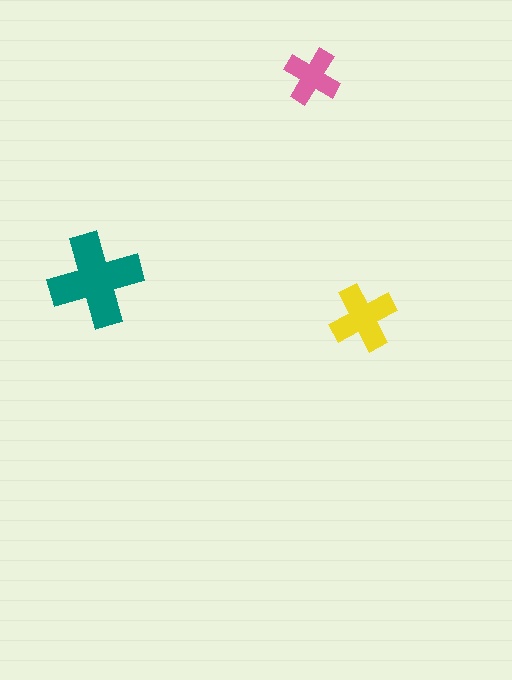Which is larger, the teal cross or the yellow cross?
The teal one.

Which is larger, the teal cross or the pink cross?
The teal one.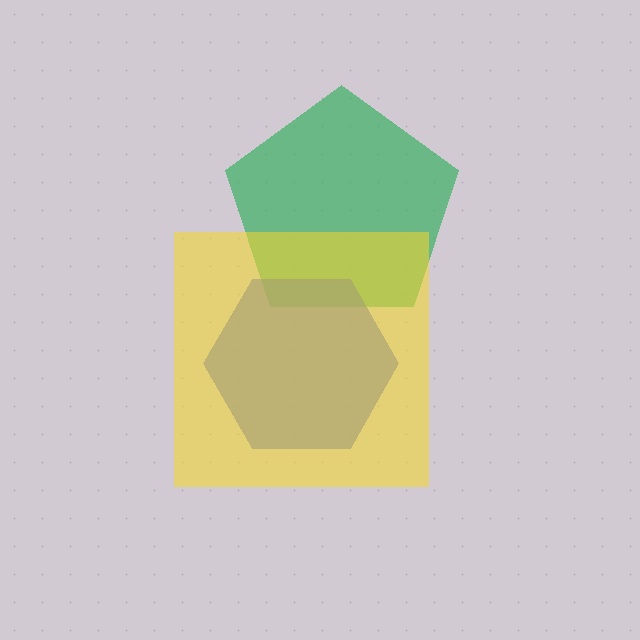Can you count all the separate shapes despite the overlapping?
Yes, there are 3 separate shapes.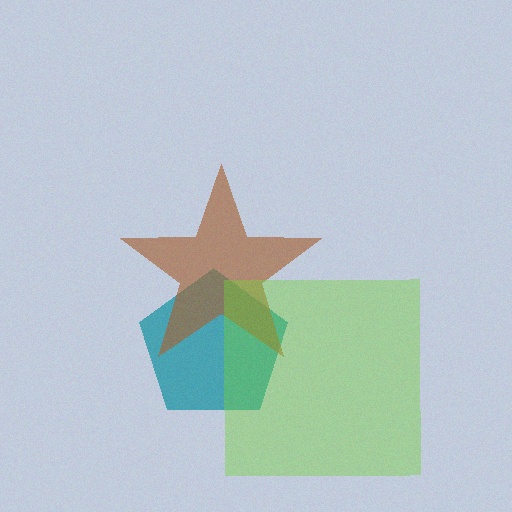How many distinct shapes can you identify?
There are 3 distinct shapes: a teal pentagon, a brown star, a lime square.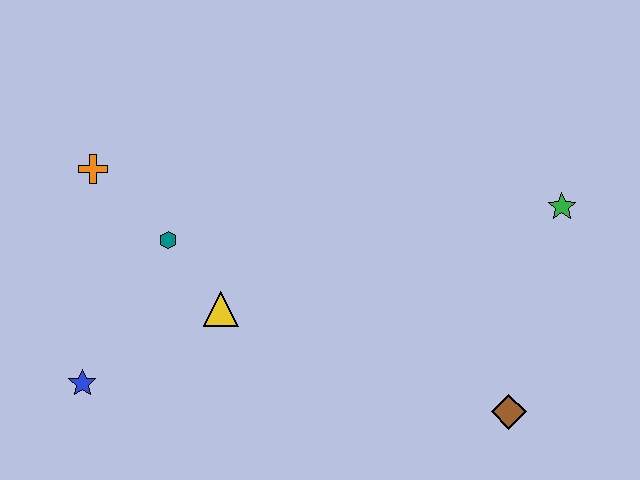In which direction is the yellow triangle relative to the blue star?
The yellow triangle is to the right of the blue star.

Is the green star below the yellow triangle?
No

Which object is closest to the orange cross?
The teal hexagon is closest to the orange cross.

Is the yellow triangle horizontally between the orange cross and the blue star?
No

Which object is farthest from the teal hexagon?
The green star is farthest from the teal hexagon.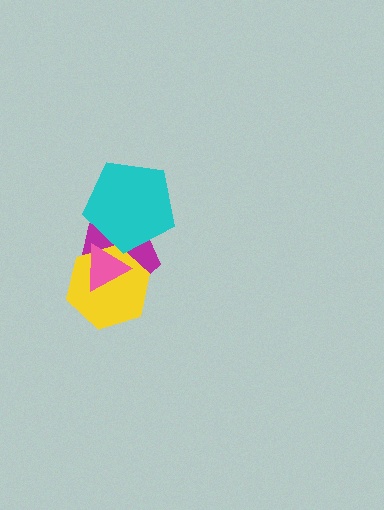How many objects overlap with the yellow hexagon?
2 objects overlap with the yellow hexagon.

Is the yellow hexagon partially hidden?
Yes, it is partially covered by another shape.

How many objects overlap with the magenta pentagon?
3 objects overlap with the magenta pentagon.